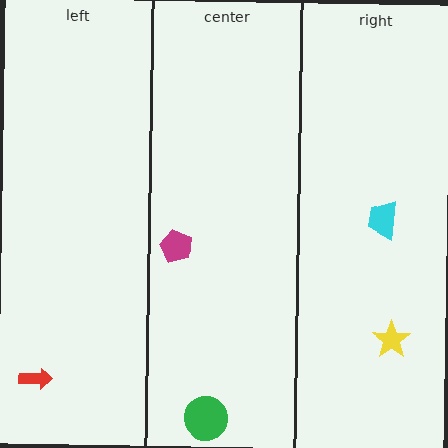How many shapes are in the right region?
2.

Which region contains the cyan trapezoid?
The right region.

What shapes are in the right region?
The yellow star, the cyan trapezoid.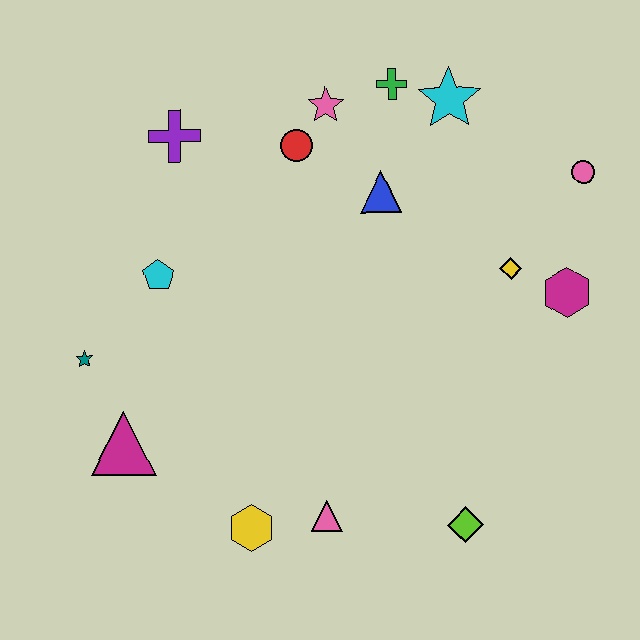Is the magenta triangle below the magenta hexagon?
Yes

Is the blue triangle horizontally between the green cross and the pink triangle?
Yes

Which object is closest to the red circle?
The pink star is closest to the red circle.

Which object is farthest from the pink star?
The lime diamond is farthest from the pink star.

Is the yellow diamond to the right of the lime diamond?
Yes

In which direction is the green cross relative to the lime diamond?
The green cross is above the lime diamond.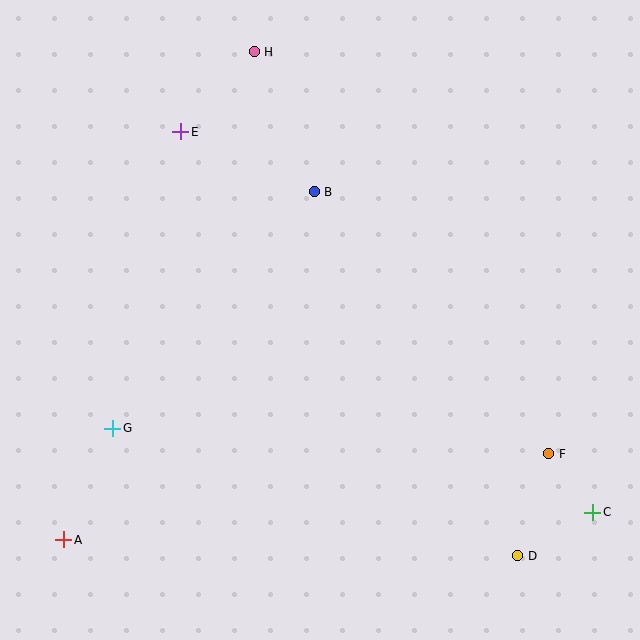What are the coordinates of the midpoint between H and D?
The midpoint between H and D is at (386, 304).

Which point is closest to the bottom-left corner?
Point A is closest to the bottom-left corner.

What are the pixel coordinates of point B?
Point B is at (314, 192).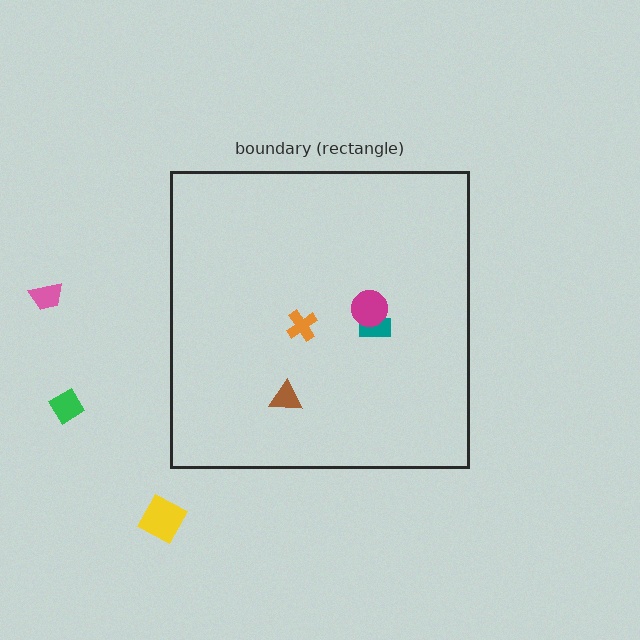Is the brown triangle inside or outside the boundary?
Inside.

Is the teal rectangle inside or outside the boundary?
Inside.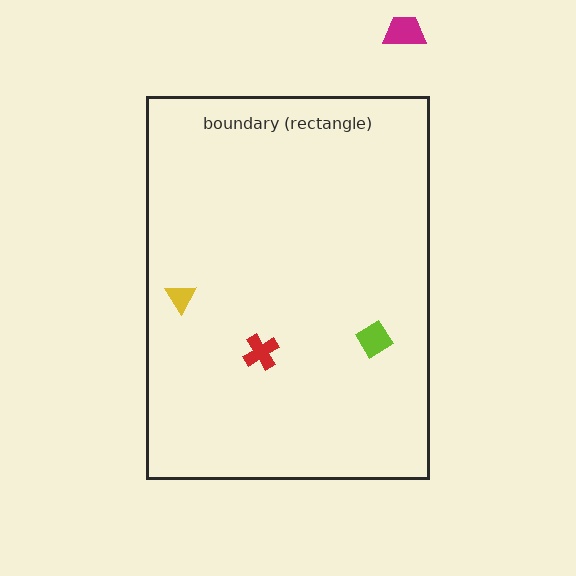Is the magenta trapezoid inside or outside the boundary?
Outside.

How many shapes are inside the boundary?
3 inside, 1 outside.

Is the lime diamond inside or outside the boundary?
Inside.